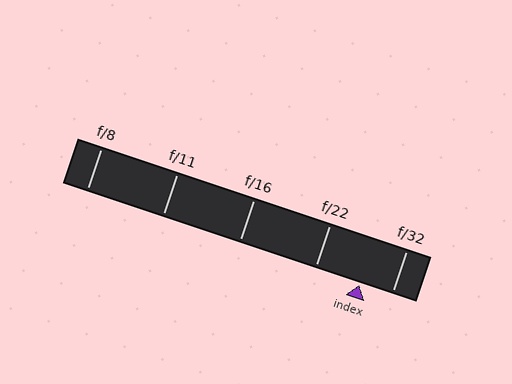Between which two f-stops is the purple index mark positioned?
The index mark is between f/22 and f/32.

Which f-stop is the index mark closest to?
The index mark is closest to f/32.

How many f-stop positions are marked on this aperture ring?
There are 5 f-stop positions marked.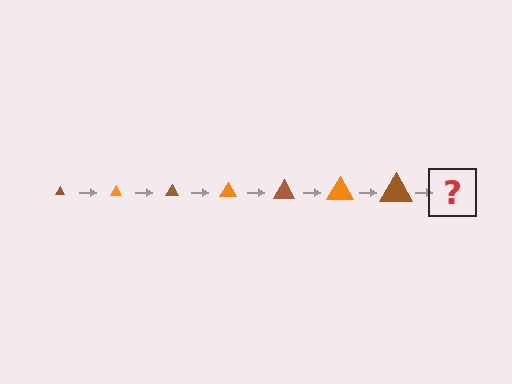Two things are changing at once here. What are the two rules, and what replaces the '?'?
The two rules are that the triangle grows larger each step and the color cycles through brown and orange. The '?' should be an orange triangle, larger than the previous one.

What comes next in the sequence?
The next element should be an orange triangle, larger than the previous one.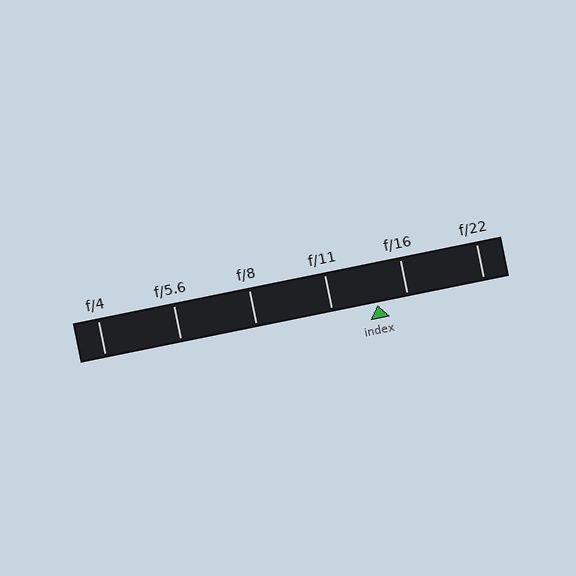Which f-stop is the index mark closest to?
The index mark is closest to f/16.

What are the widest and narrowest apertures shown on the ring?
The widest aperture shown is f/4 and the narrowest is f/22.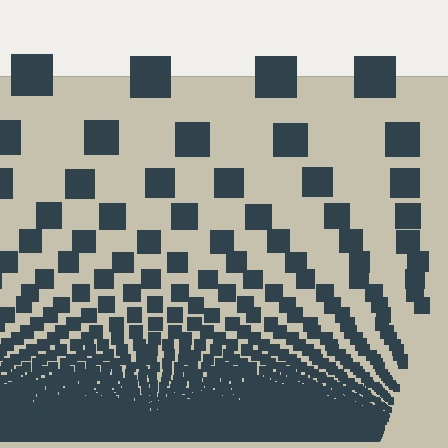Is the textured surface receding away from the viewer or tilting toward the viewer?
The surface appears to tilt toward the viewer. Texture elements get larger and sparser toward the top.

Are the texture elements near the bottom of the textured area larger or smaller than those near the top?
Smaller. The gradient is inverted — elements near the bottom are smaller and denser.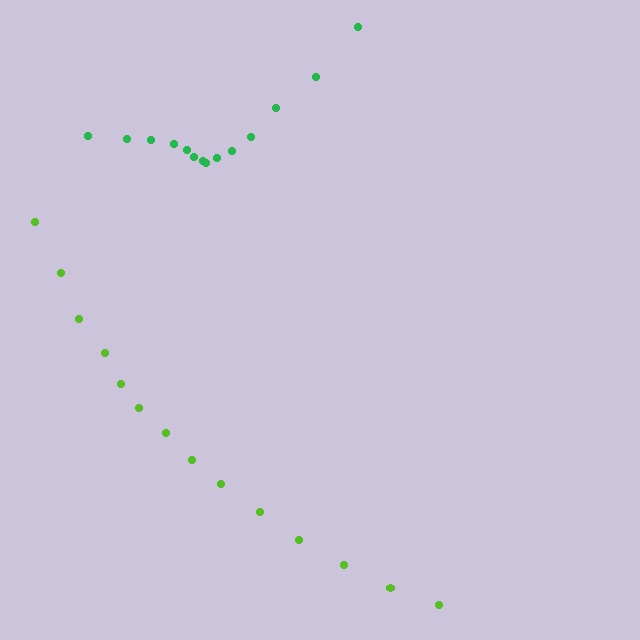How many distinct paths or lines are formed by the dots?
There are 2 distinct paths.